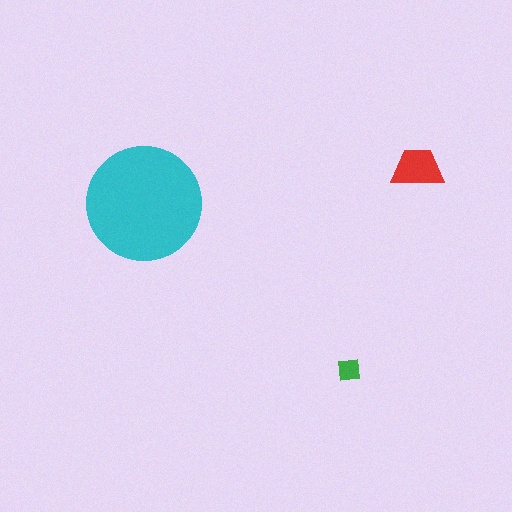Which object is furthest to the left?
The cyan circle is leftmost.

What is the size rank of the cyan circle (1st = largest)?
1st.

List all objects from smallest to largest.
The green square, the red trapezoid, the cyan circle.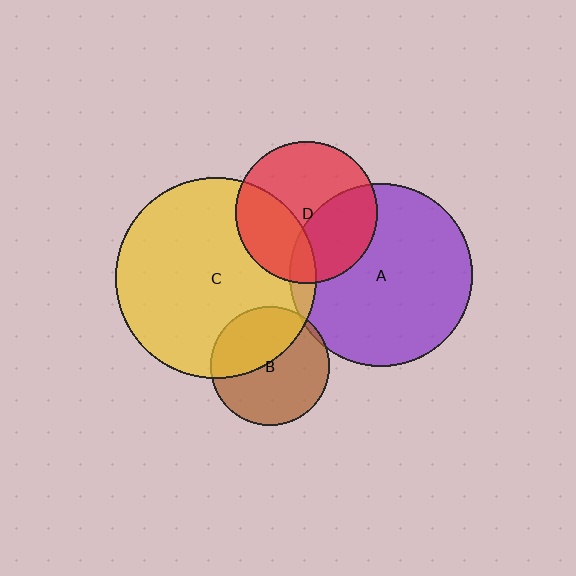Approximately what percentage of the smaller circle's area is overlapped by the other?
Approximately 35%.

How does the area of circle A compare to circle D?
Approximately 1.7 times.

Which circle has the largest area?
Circle C (yellow).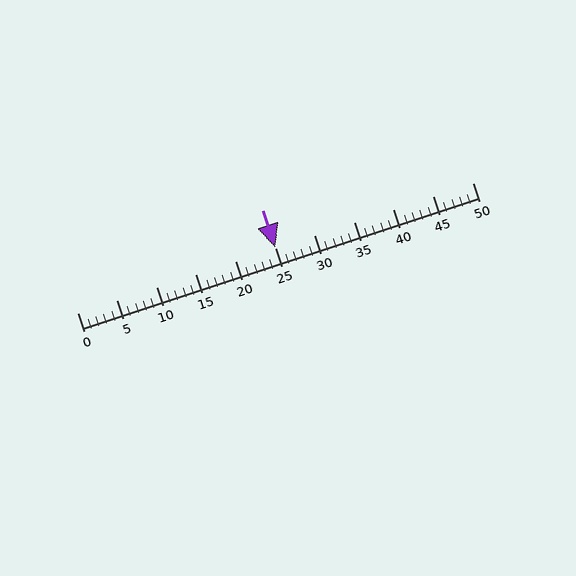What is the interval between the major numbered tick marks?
The major tick marks are spaced 5 units apart.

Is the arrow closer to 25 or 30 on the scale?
The arrow is closer to 25.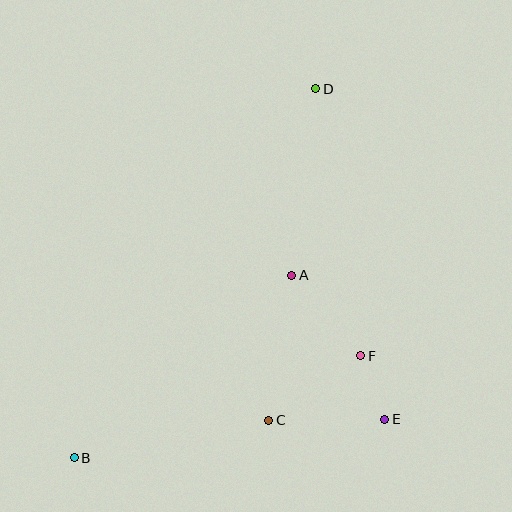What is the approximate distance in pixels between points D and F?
The distance between D and F is approximately 270 pixels.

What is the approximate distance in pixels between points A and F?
The distance between A and F is approximately 106 pixels.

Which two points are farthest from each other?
Points B and D are farthest from each other.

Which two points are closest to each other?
Points E and F are closest to each other.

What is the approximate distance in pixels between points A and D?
The distance between A and D is approximately 188 pixels.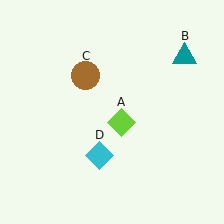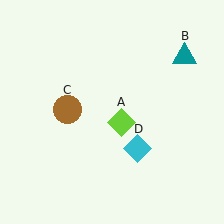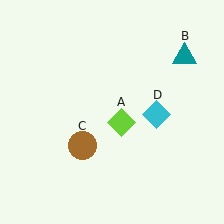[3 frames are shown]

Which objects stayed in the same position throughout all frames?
Lime diamond (object A) and teal triangle (object B) remained stationary.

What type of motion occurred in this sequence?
The brown circle (object C), cyan diamond (object D) rotated counterclockwise around the center of the scene.